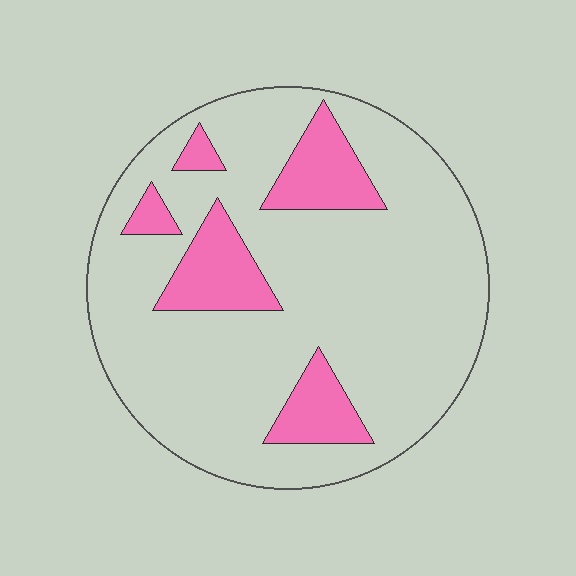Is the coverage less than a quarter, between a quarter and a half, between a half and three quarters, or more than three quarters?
Less than a quarter.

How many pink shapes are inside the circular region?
5.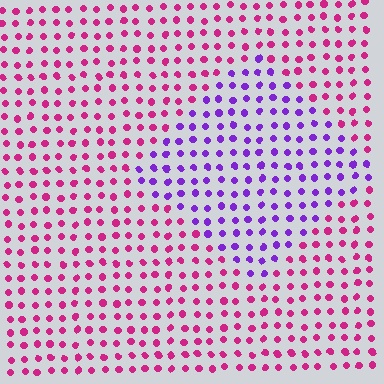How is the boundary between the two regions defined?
The boundary is defined purely by a slight shift in hue (about 53 degrees). Spacing, size, and orientation are identical on both sides.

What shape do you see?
I see a diamond.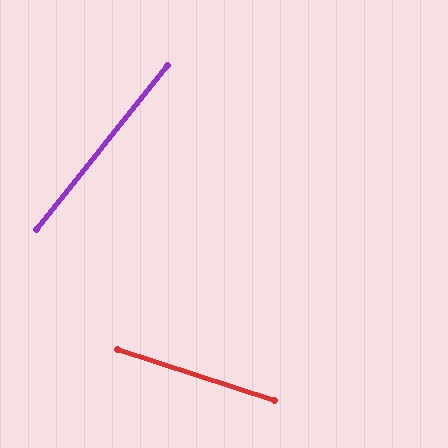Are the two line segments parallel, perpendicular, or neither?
Neither parallel nor perpendicular — they differ by about 69°.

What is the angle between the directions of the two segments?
Approximately 69 degrees.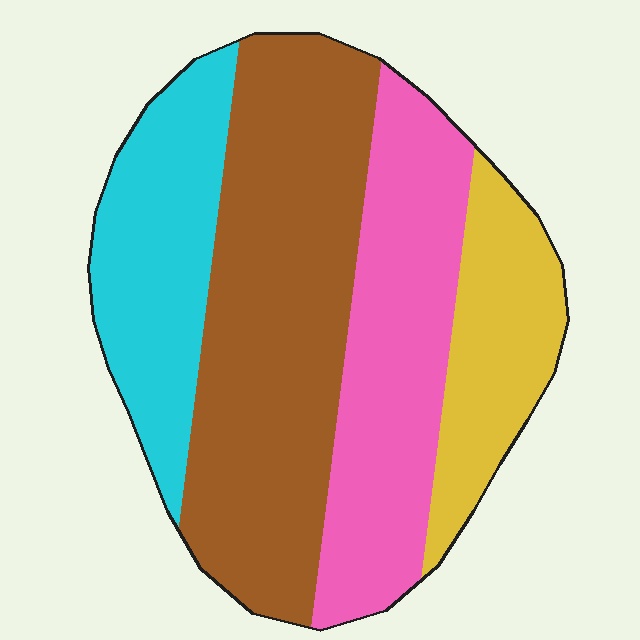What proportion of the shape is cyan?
Cyan takes up less than a quarter of the shape.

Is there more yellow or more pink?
Pink.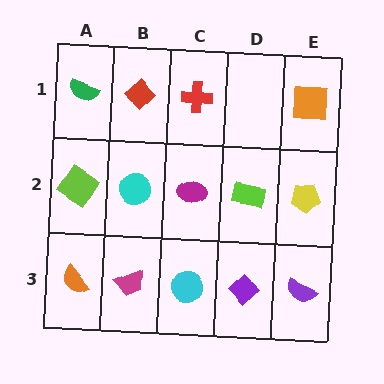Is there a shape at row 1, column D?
No, that cell is empty.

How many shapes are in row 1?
4 shapes.